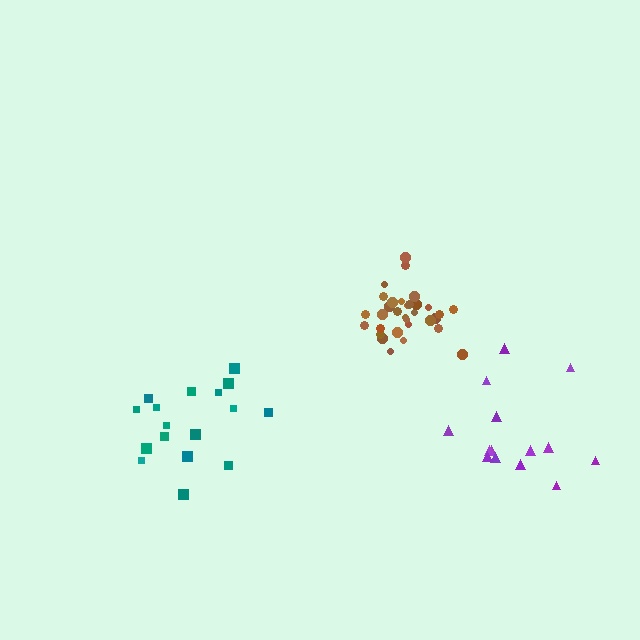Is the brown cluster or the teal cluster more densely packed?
Brown.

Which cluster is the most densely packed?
Brown.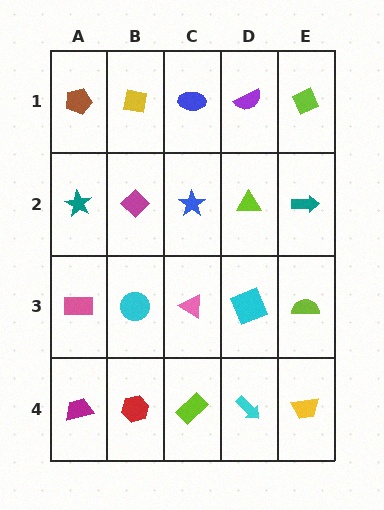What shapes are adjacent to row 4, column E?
A lime semicircle (row 3, column E), a cyan arrow (row 4, column D).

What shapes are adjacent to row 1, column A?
A teal star (row 2, column A), a yellow square (row 1, column B).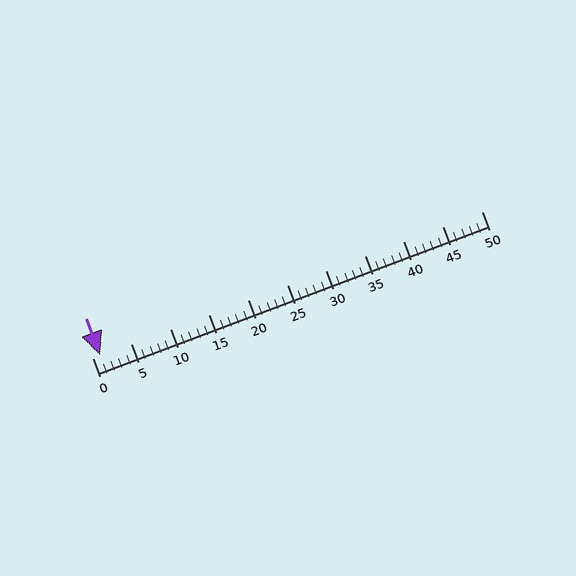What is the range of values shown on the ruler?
The ruler shows values from 0 to 50.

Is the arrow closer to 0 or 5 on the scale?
The arrow is closer to 0.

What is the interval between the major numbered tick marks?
The major tick marks are spaced 5 units apart.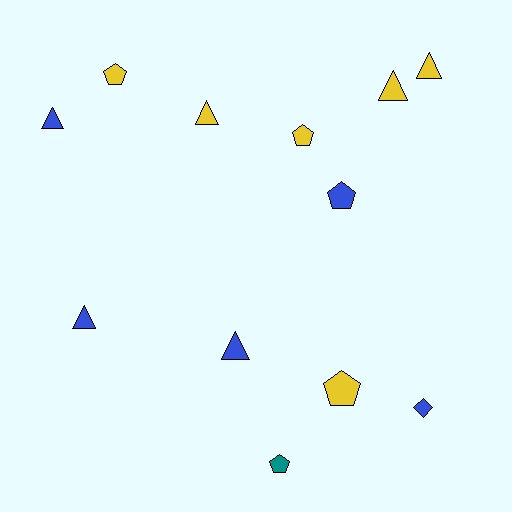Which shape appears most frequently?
Triangle, with 6 objects.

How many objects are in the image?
There are 12 objects.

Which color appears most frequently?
Yellow, with 6 objects.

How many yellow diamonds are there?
There are no yellow diamonds.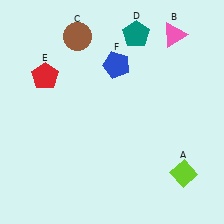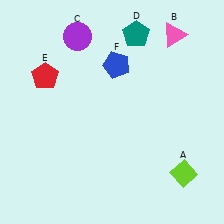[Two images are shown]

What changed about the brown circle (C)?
In Image 1, C is brown. In Image 2, it changed to purple.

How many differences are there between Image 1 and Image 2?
There is 1 difference between the two images.